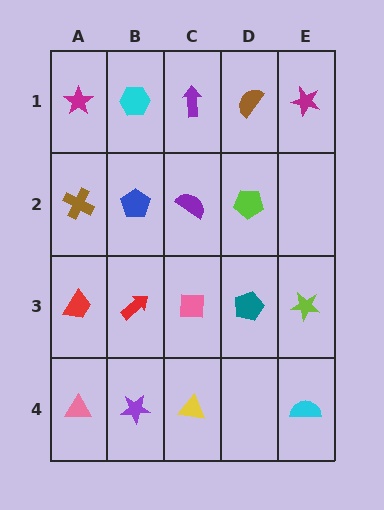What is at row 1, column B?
A cyan hexagon.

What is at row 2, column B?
A blue pentagon.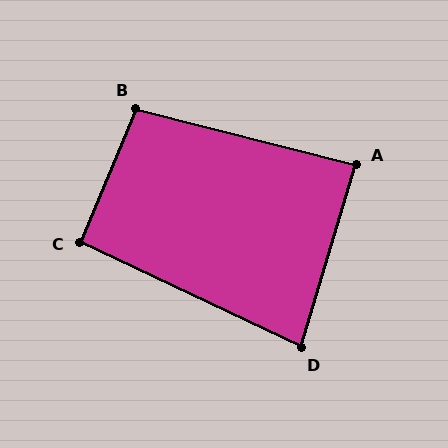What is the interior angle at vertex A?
Approximately 87 degrees (approximately right).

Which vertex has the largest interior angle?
B, at approximately 98 degrees.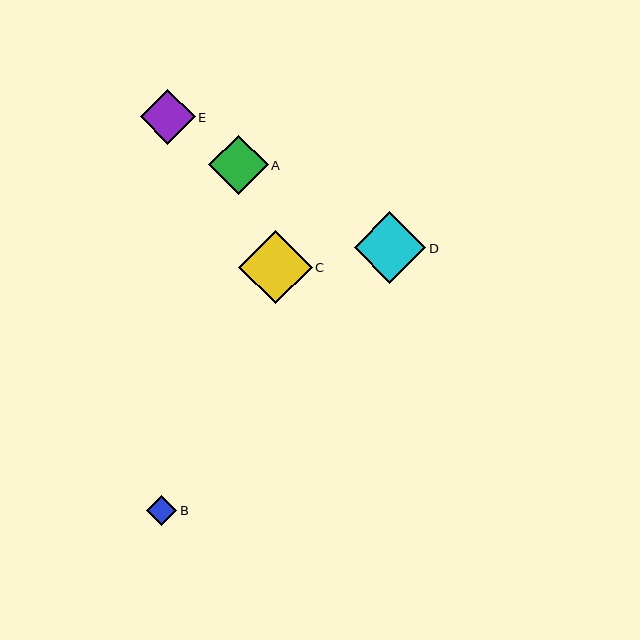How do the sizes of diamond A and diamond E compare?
Diamond A and diamond E are approximately the same size.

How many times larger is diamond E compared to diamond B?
Diamond E is approximately 1.8 times the size of diamond B.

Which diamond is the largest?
Diamond C is the largest with a size of approximately 73 pixels.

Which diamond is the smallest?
Diamond B is the smallest with a size of approximately 30 pixels.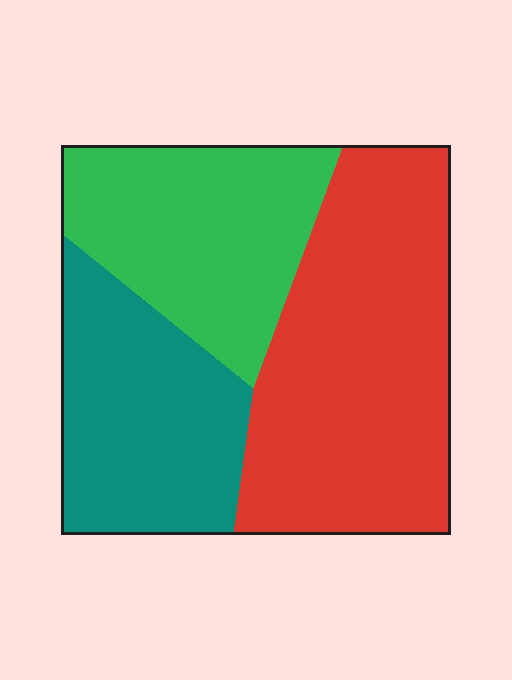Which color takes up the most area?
Red, at roughly 45%.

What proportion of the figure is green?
Green takes up about one quarter (1/4) of the figure.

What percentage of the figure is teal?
Teal takes up about one quarter (1/4) of the figure.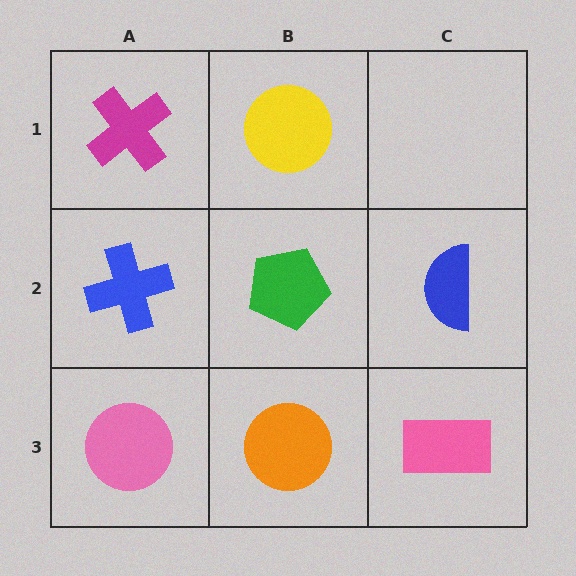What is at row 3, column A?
A pink circle.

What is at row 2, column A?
A blue cross.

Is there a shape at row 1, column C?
No, that cell is empty.